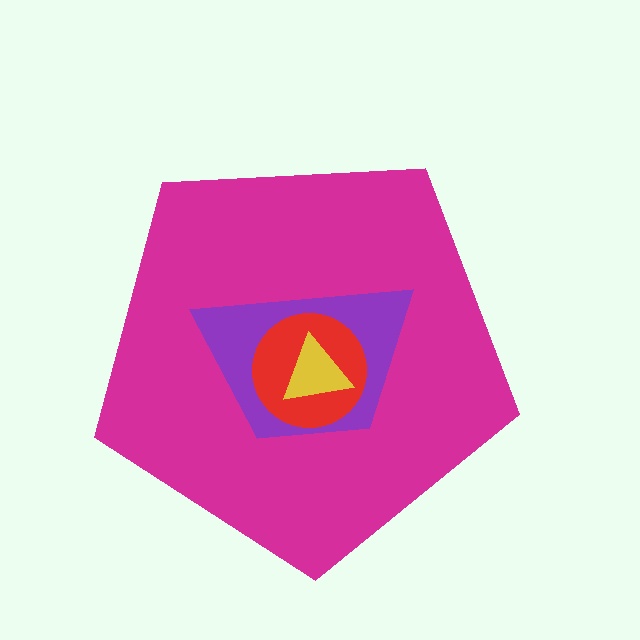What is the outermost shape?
The magenta pentagon.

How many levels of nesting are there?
4.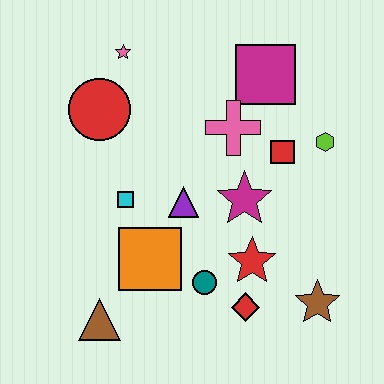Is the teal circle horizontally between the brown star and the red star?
No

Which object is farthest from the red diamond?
The pink star is farthest from the red diamond.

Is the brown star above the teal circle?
No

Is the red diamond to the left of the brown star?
Yes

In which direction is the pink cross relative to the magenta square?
The pink cross is below the magenta square.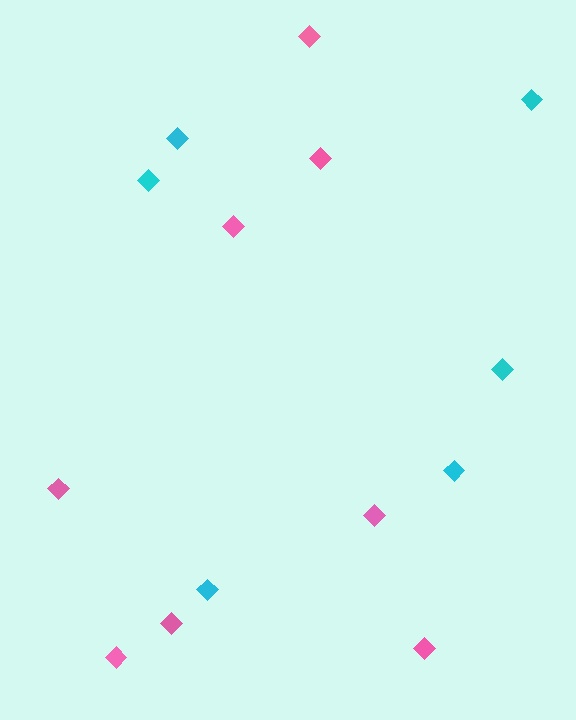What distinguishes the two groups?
There are 2 groups: one group of cyan diamonds (6) and one group of pink diamonds (8).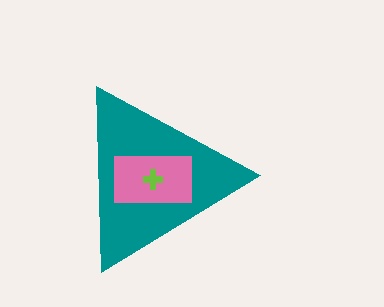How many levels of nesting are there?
3.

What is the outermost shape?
The teal triangle.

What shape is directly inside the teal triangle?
The pink rectangle.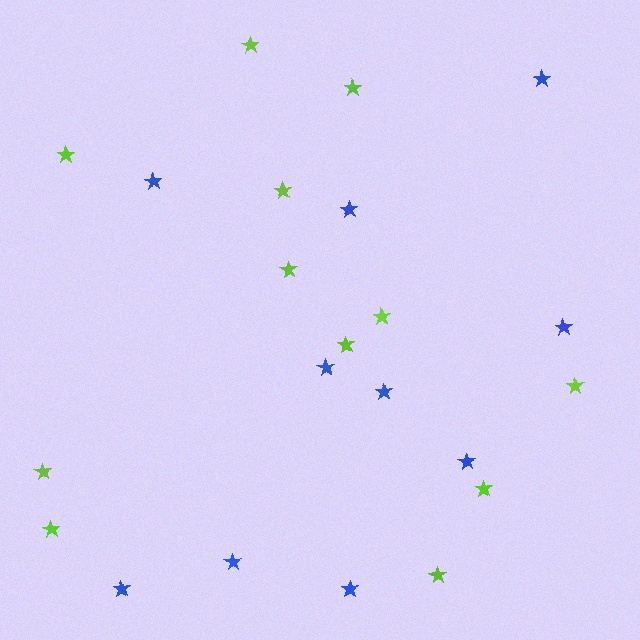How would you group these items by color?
There are 2 groups: one group of lime stars (12) and one group of blue stars (10).